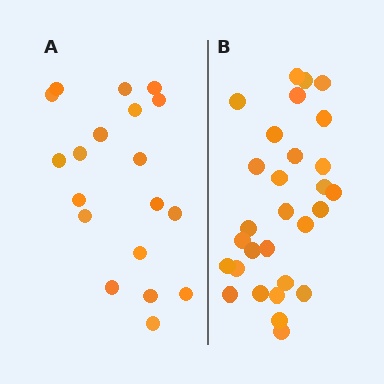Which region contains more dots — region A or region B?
Region B (the right region) has more dots.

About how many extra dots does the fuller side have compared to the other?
Region B has roughly 10 or so more dots than region A.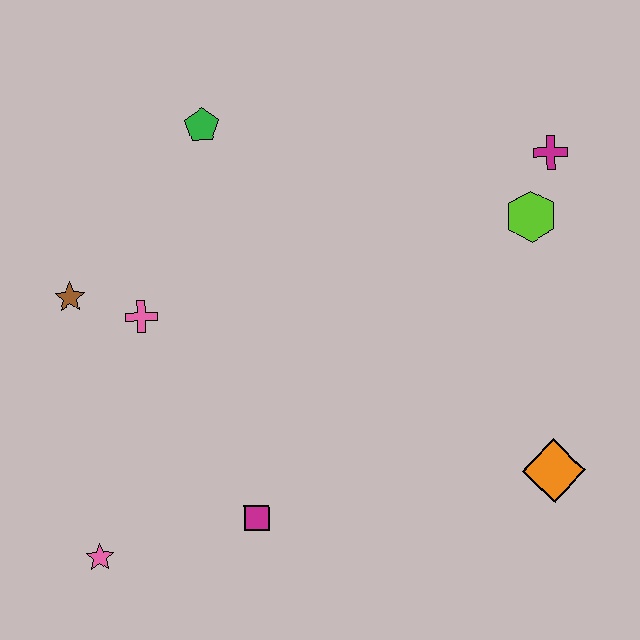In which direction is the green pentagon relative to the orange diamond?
The green pentagon is above the orange diamond.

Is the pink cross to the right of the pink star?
Yes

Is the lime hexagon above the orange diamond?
Yes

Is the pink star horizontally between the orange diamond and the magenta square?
No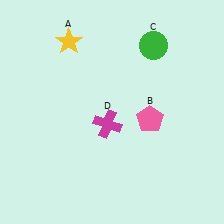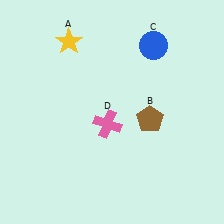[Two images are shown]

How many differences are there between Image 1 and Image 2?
There are 3 differences between the two images.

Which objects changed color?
B changed from pink to brown. C changed from green to blue. D changed from magenta to pink.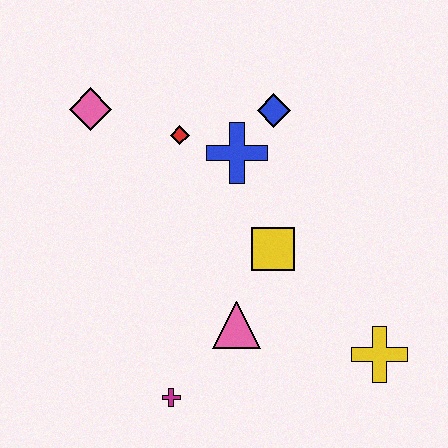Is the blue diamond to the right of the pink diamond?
Yes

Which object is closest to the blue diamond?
The blue cross is closest to the blue diamond.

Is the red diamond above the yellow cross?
Yes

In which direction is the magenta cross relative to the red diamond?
The magenta cross is below the red diamond.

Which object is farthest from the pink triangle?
The pink diamond is farthest from the pink triangle.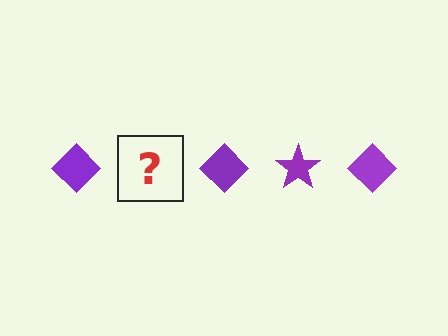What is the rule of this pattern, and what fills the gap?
The rule is that the pattern cycles through diamond, star shapes in purple. The gap should be filled with a purple star.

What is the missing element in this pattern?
The missing element is a purple star.